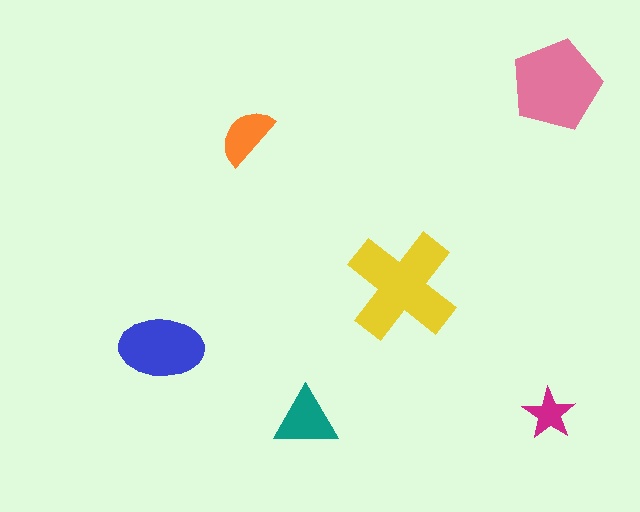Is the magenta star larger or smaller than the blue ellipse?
Smaller.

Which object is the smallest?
The magenta star.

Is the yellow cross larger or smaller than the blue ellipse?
Larger.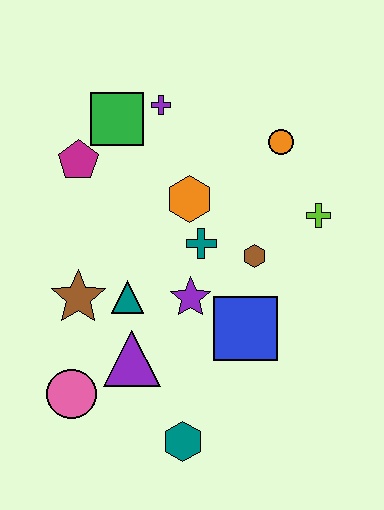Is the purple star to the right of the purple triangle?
Yes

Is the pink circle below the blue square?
Yes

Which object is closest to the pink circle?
The purple triangle is closest to the pink circle.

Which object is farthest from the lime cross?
The pink circle is farthest from the lime cross.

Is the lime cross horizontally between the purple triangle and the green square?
No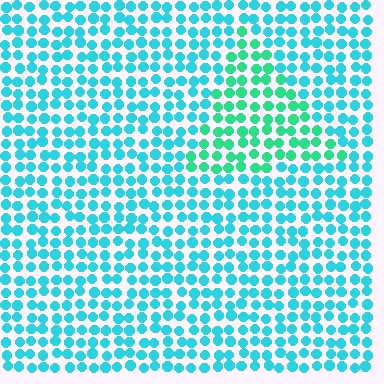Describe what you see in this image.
The image is filled with small cyan elements in a uniform arrangement. A triangle-shaped region is visible where the elements are tinted to a slightly different hue, forming a subtle color boundary.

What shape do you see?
I see a triangle.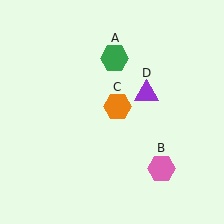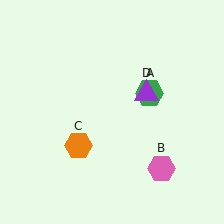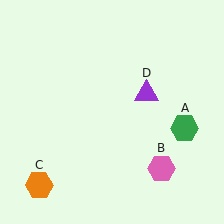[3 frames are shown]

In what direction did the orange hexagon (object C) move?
The orange hexagon (object C) moved down and to the left.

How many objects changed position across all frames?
2 objects changed position: green hexagon (object A), orange hexagon (object C).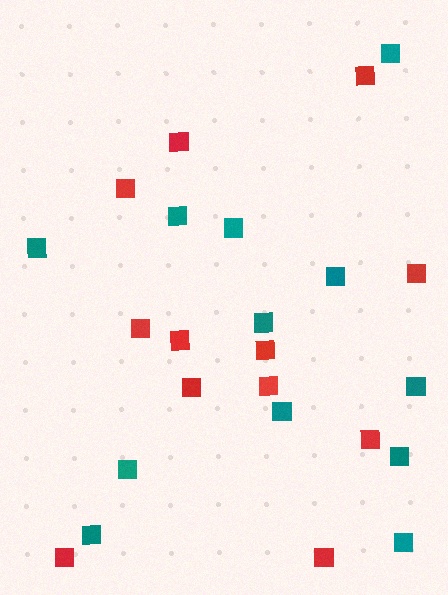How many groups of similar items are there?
There are 2 groups: one group of teal squares (12) and one group of red squares (12).